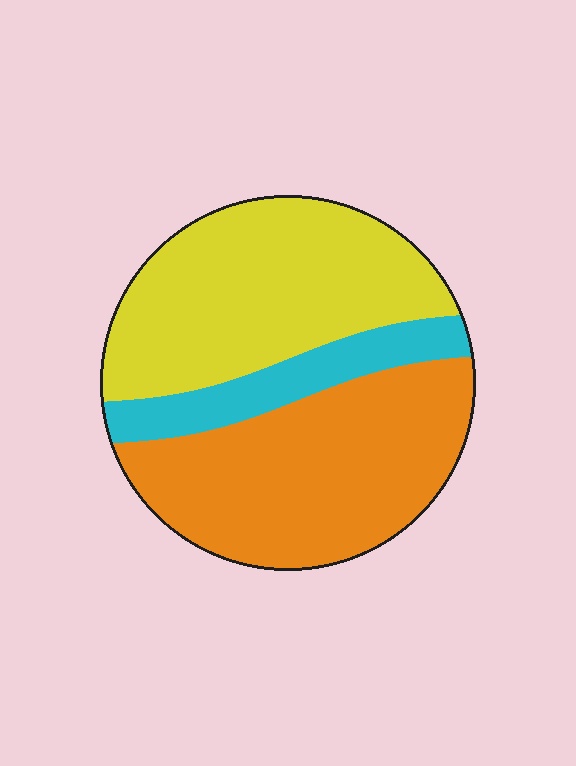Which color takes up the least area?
Cyan, at roughly 15%.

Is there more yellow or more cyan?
Yellow.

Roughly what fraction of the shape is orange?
Orange covers around 45% of the shape.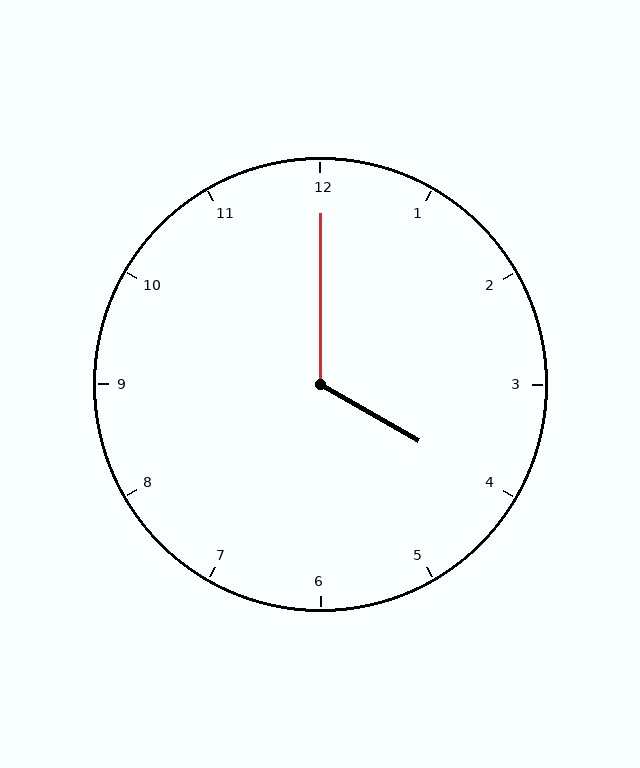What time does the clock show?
4:00.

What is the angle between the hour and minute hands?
Approximately 120 degrees.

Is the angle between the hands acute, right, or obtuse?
It is obtuse.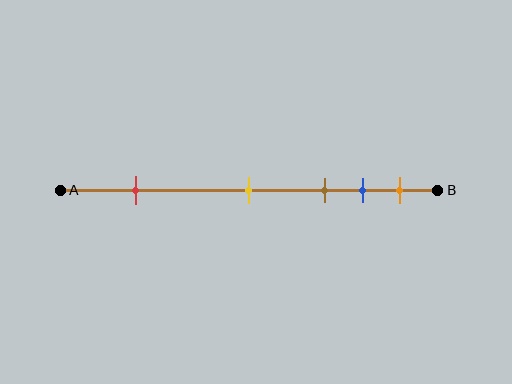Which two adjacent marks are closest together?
The blue and orange marks are the closest adjacent pair.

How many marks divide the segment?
There are 5 marks dividing the segment.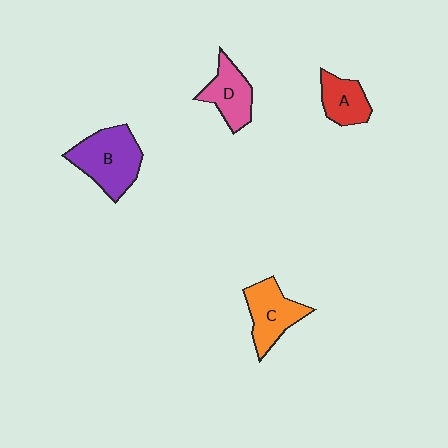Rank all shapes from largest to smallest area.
From largest to smallest: B (purple), C (orange), D (pink), A (red).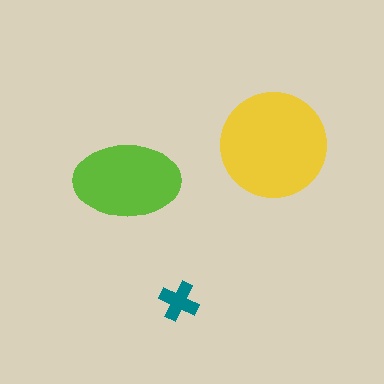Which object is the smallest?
The teal cross.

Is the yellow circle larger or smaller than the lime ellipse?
Larger.